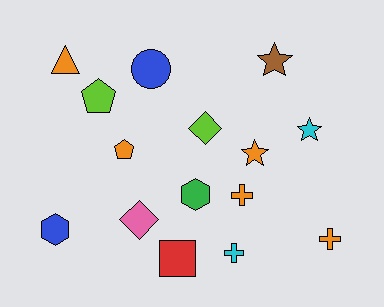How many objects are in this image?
There are 15 objects.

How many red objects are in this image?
There is 1 red object.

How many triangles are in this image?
There is 1 triangle.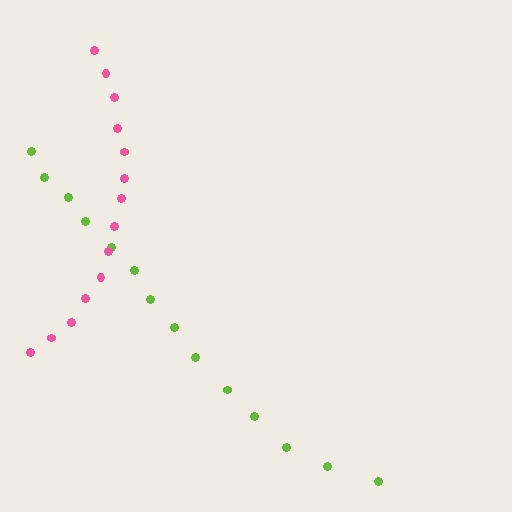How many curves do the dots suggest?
There are 2 distinct paths.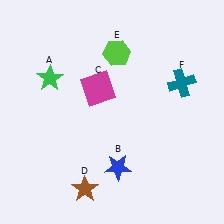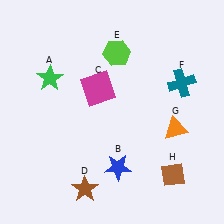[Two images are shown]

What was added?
An orange triangle (G), a brown diamond (H) were added in Image 2.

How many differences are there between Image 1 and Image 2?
There are 2 differences between the two images.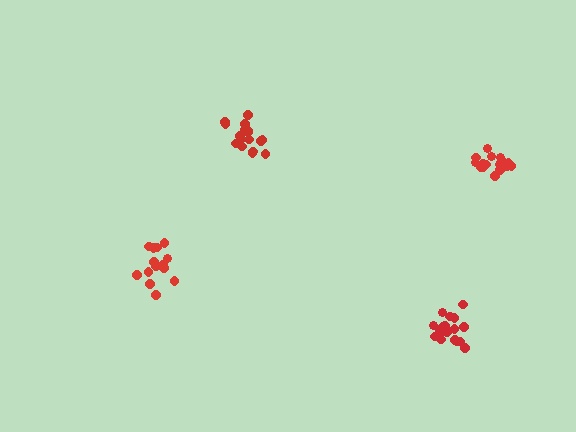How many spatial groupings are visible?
There are 4 spatial groupings.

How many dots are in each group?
Group 1: 14 dots, Group 2: 17 dots, Group 3: 17 dots, Group 4: 18 dots (66 total).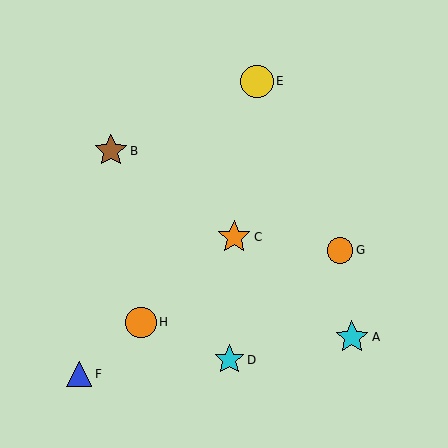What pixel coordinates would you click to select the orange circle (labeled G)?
Click at (340, 250) to select the orange circle G.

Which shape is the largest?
The cyan star (labeled A) is the largest.